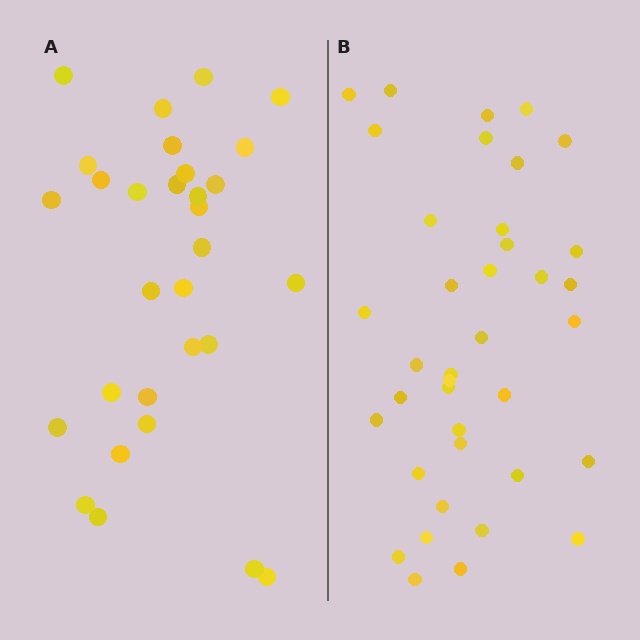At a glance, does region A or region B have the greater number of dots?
Region B (the right region) has more dots.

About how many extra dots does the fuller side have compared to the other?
Region B has roughly 8 or so more dots than region A.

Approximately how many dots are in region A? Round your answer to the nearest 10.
About 30 dots.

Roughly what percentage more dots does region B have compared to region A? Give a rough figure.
About 25% more.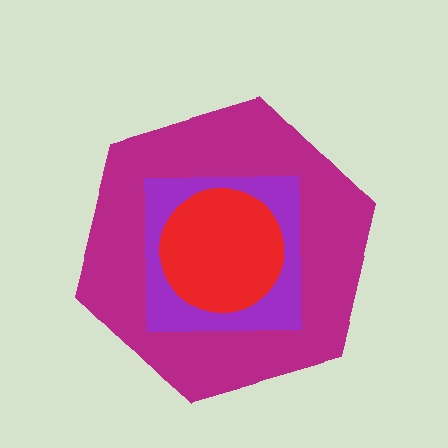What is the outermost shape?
The magenta hexagon.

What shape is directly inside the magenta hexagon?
The purple square.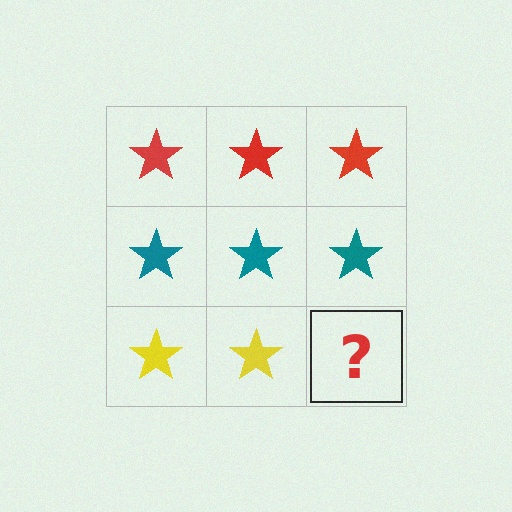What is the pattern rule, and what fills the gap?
The rule is that each row has a consistent color. The gap should be filled with a yellow star.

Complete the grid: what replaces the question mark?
The question mark should be replaced with a yellow star.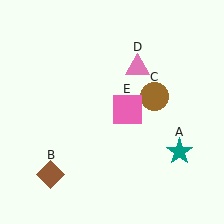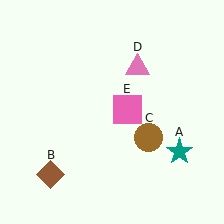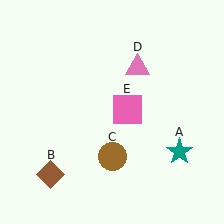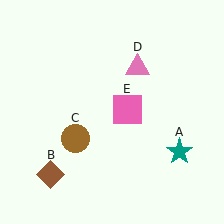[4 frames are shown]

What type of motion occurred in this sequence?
The brown circle (object C) rotated clockwise around the center of the scene.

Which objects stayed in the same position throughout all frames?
Teal star (object A) and brown diamond (object B) and pink triangle (object D) and pink square (object E) remained stationary.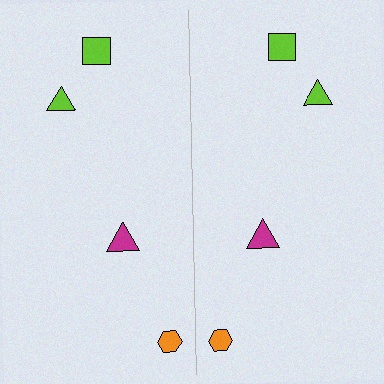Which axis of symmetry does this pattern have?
The pattern has a vertical axis of symmetry running through the center of the image.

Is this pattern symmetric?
Yes, this pattern has bilateral (reflection) symmetry.